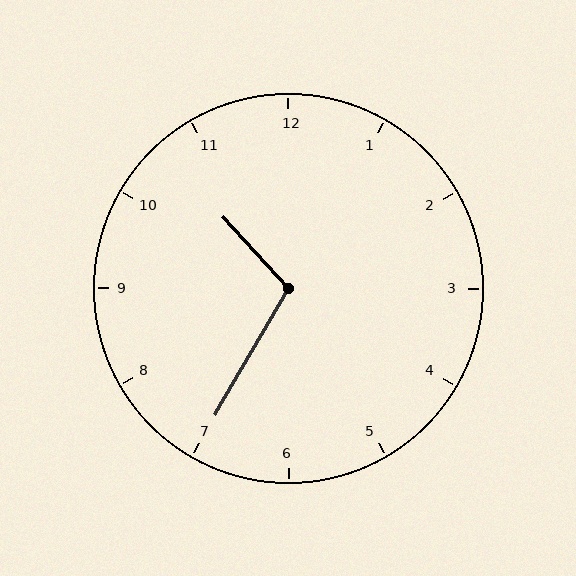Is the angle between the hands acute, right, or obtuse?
It is obtuse.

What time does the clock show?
10:35.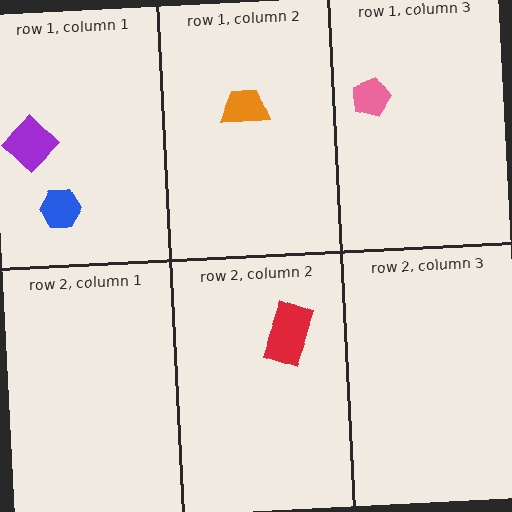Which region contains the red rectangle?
The row 2, column 2 region.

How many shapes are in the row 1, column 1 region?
2.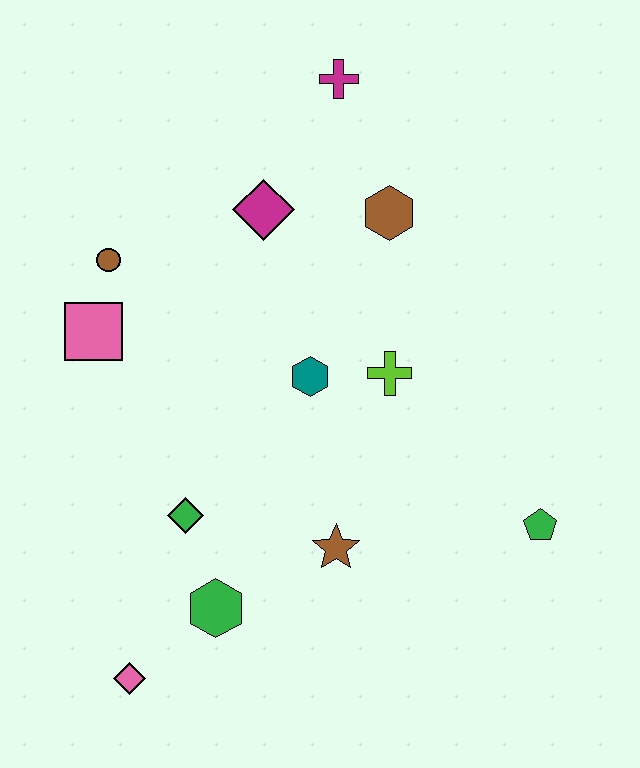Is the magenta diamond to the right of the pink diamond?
Yes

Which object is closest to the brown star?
The green hexagon is closest to the brown star.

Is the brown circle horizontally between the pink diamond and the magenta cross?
No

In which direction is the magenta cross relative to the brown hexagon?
The magenta cross is above the brown hexagon.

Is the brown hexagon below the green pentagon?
No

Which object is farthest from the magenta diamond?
The pink diamond is farthest from the magenta diamond.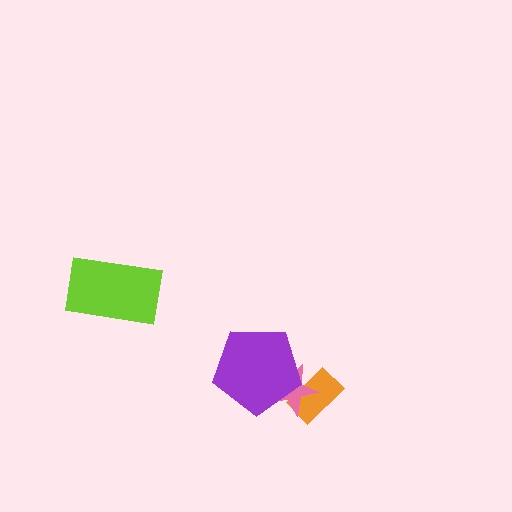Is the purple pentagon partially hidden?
No, no other shape covers it.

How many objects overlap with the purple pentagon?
2 objects overlap with the purple pentagon.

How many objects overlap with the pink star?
2 objects overlap with the pink star.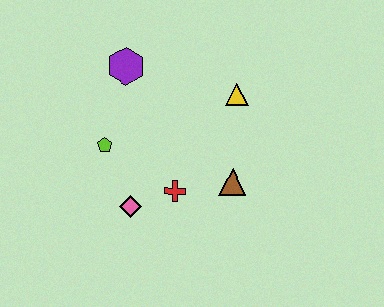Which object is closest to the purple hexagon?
The lime pentagon is closest to the purple hexagon.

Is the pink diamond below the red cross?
Yes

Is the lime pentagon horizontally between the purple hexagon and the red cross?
No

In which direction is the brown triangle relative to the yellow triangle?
The brown triangle is below the yellow triangle.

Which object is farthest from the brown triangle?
The purple hexagon is farthest from the brown triangle.